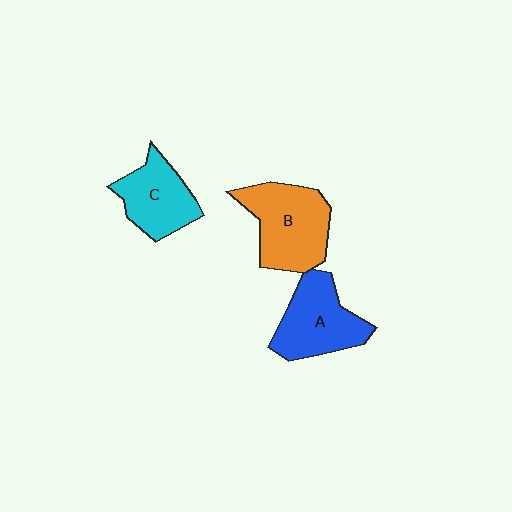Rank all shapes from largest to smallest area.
From largest to smallest: B (orange), A (blue), C (cyan).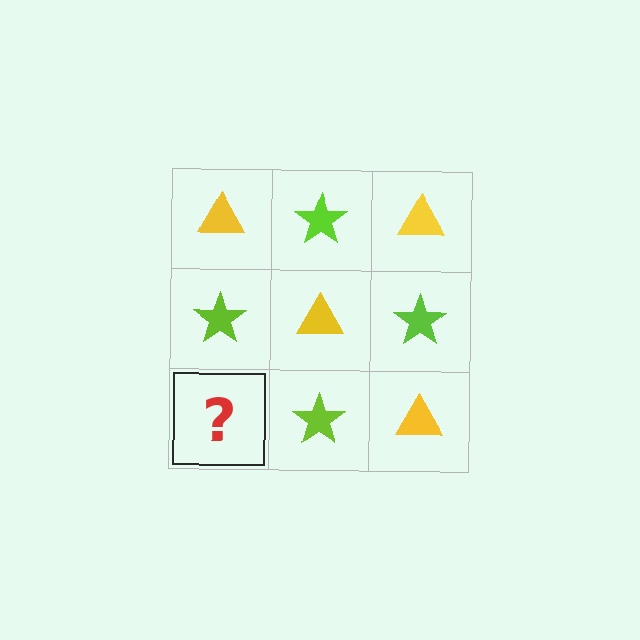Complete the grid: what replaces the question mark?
The question mark should be replaced with a yellow triangle.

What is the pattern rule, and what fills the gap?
The rule is that it alternates yellow triangle and lime star in a checkerboard pattern. The gap should be filled with a yellow triangle.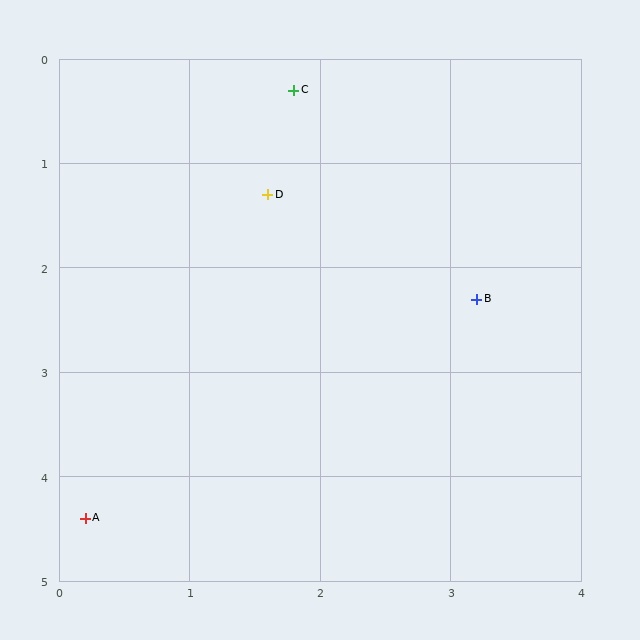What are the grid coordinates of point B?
Point B is at approximately (3.2, 2.3).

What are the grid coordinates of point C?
Point C is at approximately (1.8, 0.3).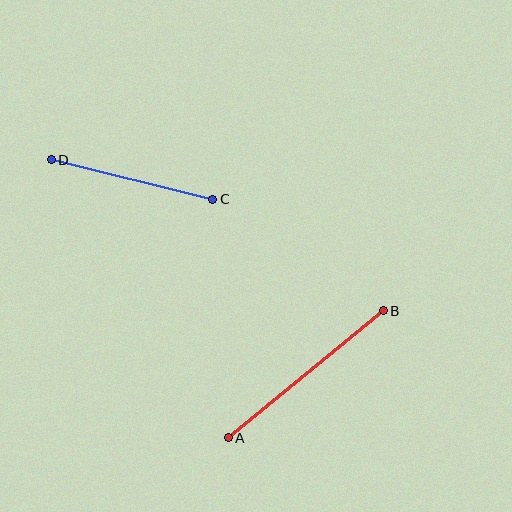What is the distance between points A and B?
The distance is approximately 200 pixels.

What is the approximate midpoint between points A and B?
The midpoint is at approximately (306, 374) pixels.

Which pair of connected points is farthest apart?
Points A and B are farthest apart.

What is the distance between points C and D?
The distance is approximately 166 pixels.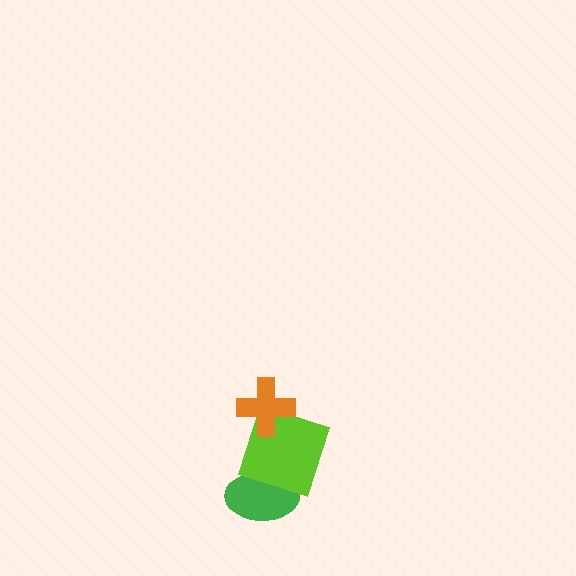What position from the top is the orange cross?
The orange cross is 1st from the top.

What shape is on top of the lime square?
The orange cross is on top of the lime square.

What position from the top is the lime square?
The lime square is 2nd from the top.